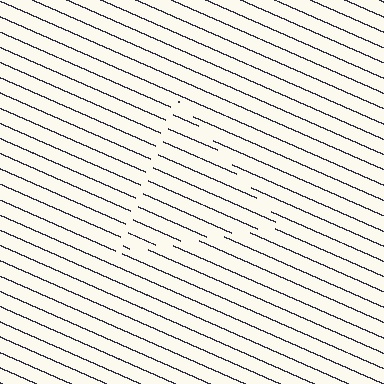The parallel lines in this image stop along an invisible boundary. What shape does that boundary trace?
An illusory triangle. The interior of the shape contains the same grating, shifted by half a period — the contour is defined by the phase discontinuity where line-ends from the inner and outer gratings abut.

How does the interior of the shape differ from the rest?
The interior of the shape contains the same grating, shifted by half a period — the contour is defined by the phase discontinuity where line-ends from the inner and outer gratings abut.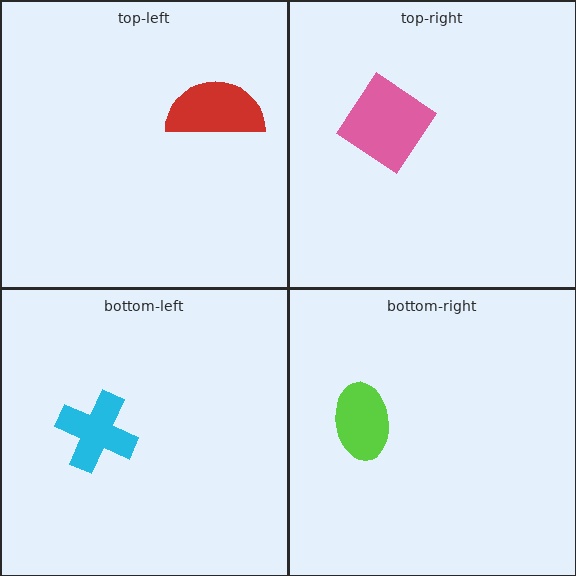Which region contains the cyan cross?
The bottom-left region.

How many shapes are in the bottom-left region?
1.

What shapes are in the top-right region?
The pink diamond.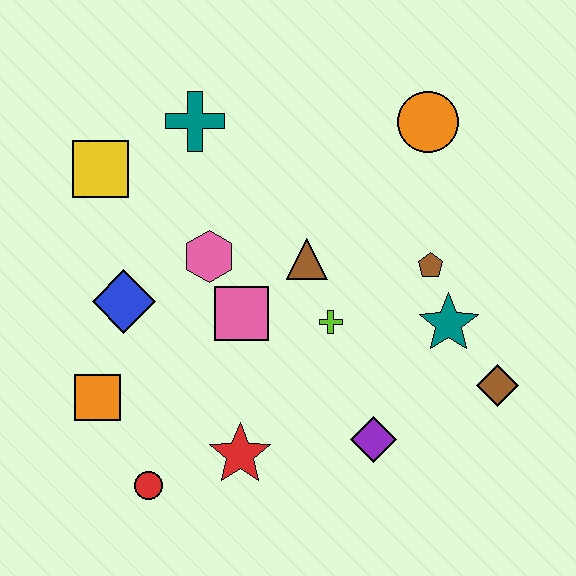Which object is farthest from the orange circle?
The red circle is farthest from the orange circle.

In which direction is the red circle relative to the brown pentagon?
The red circle is to the left of the brown pentagon.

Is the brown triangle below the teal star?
No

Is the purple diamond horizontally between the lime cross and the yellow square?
No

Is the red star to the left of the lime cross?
Yes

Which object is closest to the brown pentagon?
The teal star is closest to the brown pentagon.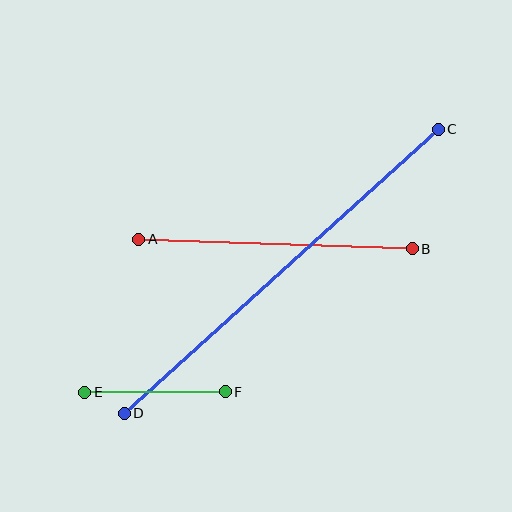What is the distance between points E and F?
The distance is approximately 140 pixels.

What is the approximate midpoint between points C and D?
The midpoint is at approximately (281, 271) pixels.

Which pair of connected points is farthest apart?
Points C and D are farthest apart.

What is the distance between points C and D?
The distance is approximately 424 pixels.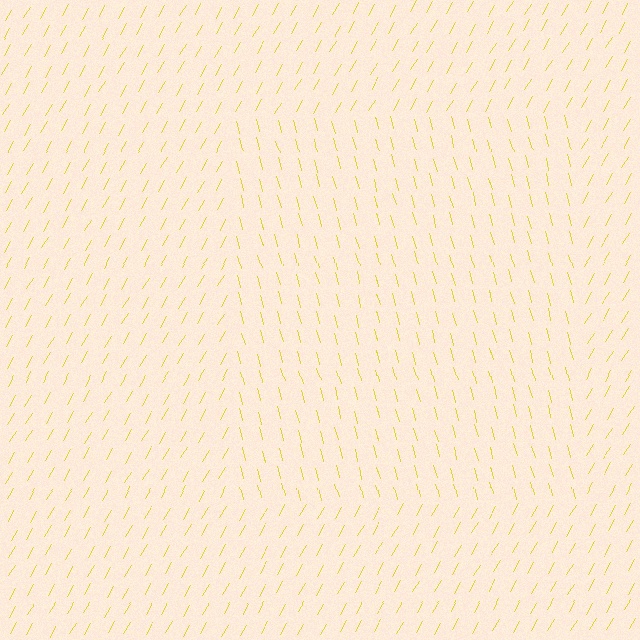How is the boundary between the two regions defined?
The boundary is defined purely by a change in line orientation (approximately 45 degrees difference). All lines are the same color and thickness.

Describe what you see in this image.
The image is filled with small yellow line segments. A rectangle region in the image has lines oriented differently from the surrounding lines, creating a visible texture boundary.